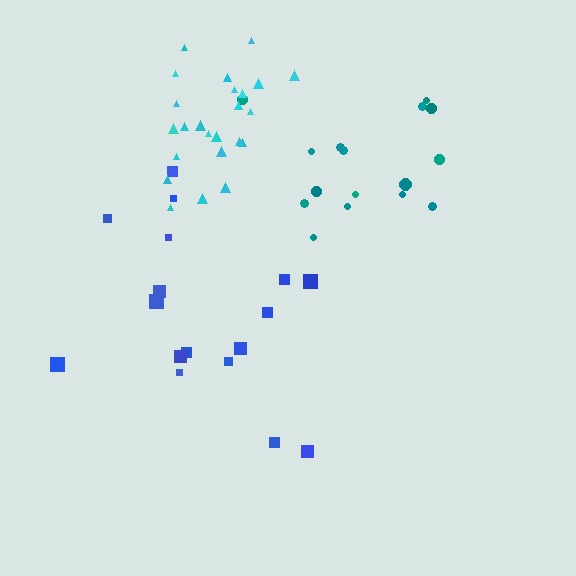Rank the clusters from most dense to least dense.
cyan, teal, blue.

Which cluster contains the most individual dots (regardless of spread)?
Cyan (24).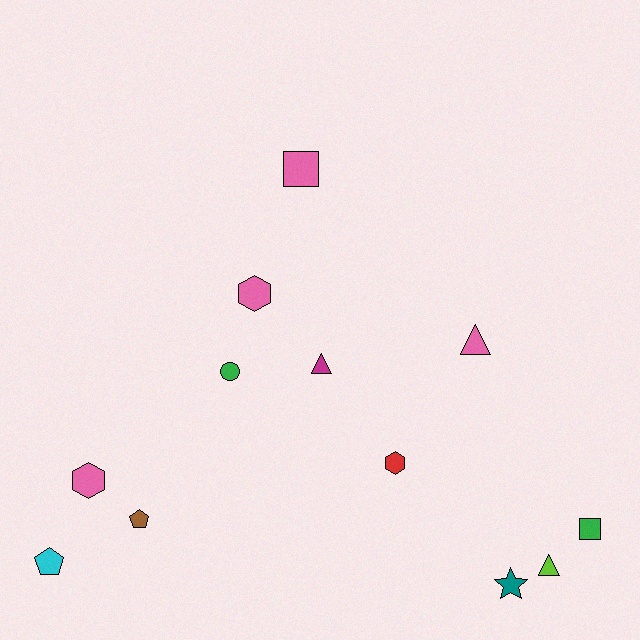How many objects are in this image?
There are 12 objects.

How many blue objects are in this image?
There are no blue objects.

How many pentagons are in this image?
There are 2 pentagons.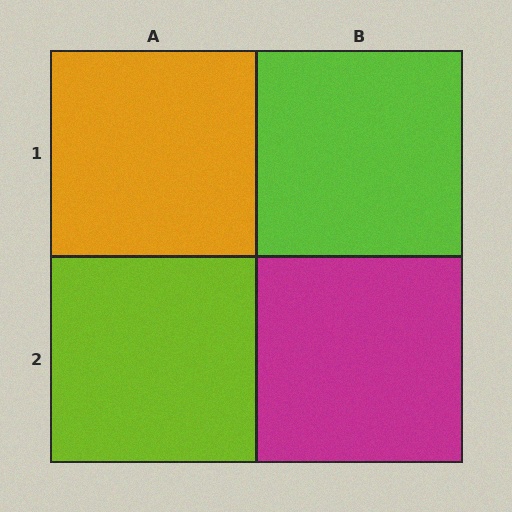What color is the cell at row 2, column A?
Lime.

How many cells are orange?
1 cell is orange.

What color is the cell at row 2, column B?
Magenta.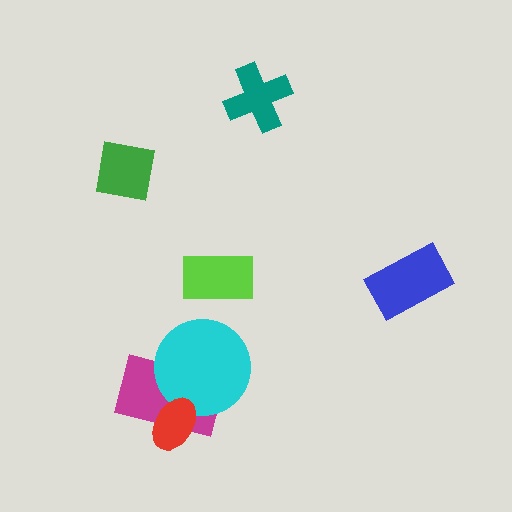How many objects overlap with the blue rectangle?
0 objects overlap with the blue rectangle.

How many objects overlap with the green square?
0 objects overlap with the green square.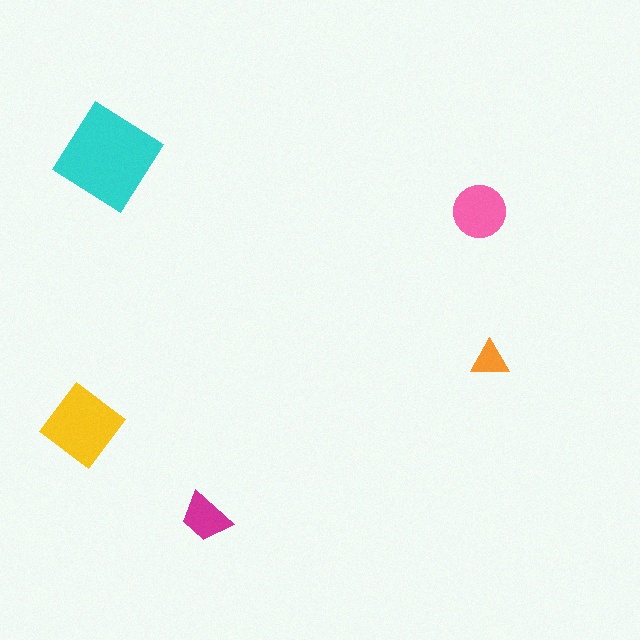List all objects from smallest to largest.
The orange triangle, the magenta trapezoid, the pink circle, the yellow diamond, the cyan diamond.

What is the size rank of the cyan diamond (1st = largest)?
1st.